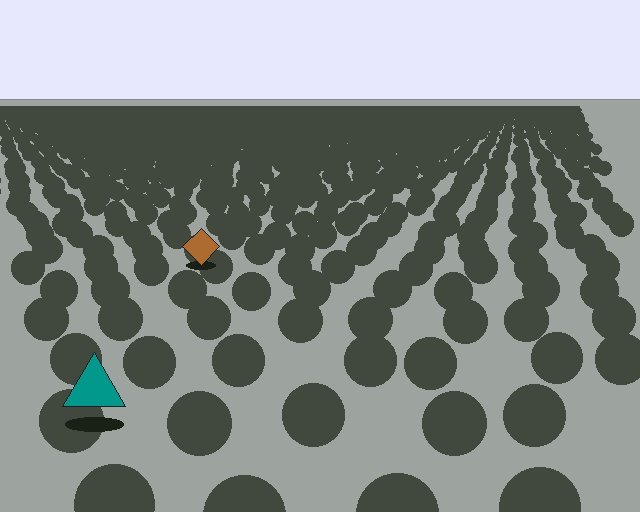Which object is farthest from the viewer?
The brown diamond is farthest from the viewer. It appears smaller and the ground texture around it is denser.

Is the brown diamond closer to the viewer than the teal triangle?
No. The teal triangle is closer — you can tell from the texture gradient: the ground texture is coarser near it.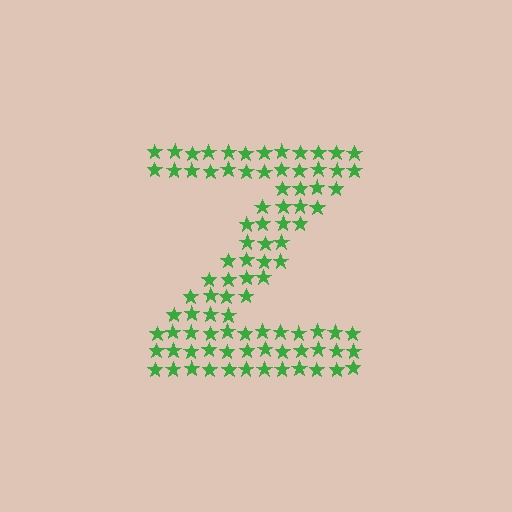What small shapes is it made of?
It is made of small stars.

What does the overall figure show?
The overall figure shows the letter Z.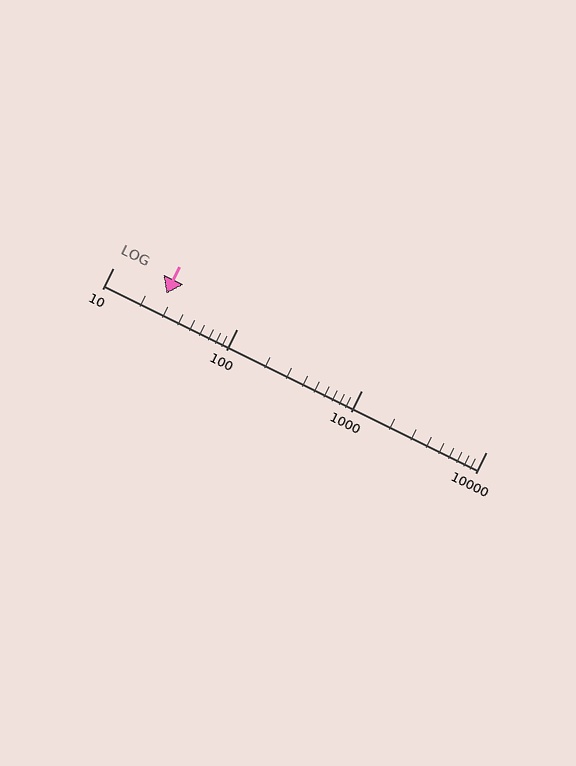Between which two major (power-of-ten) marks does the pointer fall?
The pointer is between 10 and 100.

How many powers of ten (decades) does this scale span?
The scale spans 3 decades, from 10 to 10000.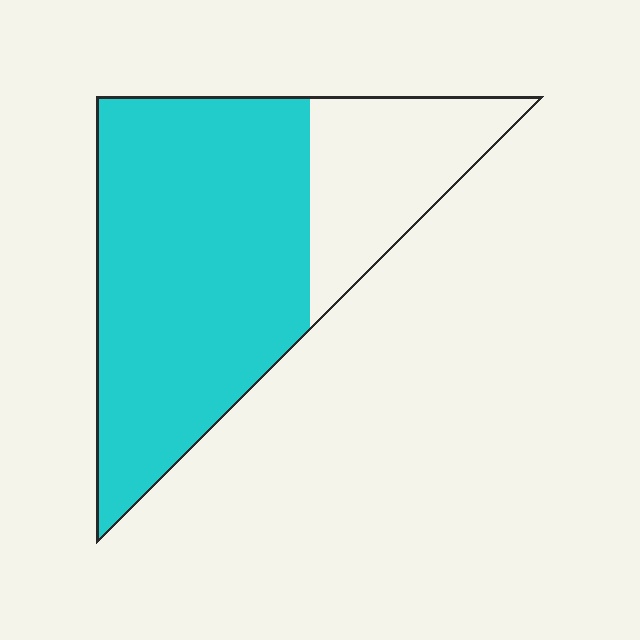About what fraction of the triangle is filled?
About three quarters (3/4).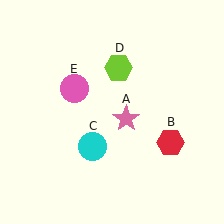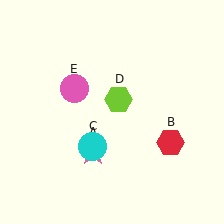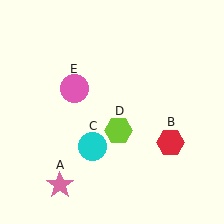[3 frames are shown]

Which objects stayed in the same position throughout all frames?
Red hexagon (object B) and cyan circle (object C) and pink circle (object E) remained stationary.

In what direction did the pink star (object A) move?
The pink star (object A) moved down and to the left.